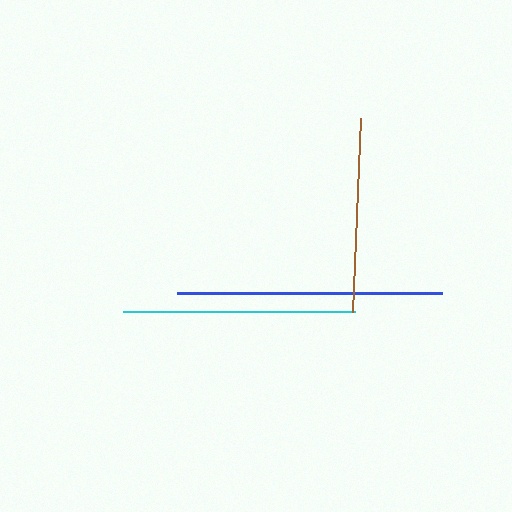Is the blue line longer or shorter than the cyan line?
The blue line is longer than the cyan line.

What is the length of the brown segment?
The brown segment is approximately 194 pixels long.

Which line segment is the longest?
The blue line is the longest at approximately 265 pixels.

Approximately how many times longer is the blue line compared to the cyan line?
The blue line is approximately 1.1 times the length of the cyan line.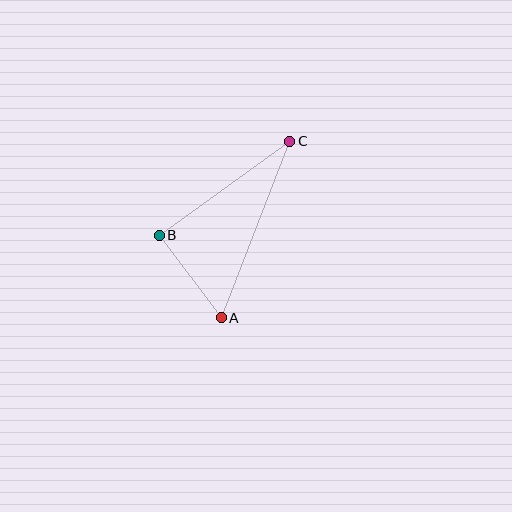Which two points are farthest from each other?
Points A and C are farthest from each other.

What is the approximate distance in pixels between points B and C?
The distance between B and C is approximately 161 pixels.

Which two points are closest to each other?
Points A and B are closest to each other.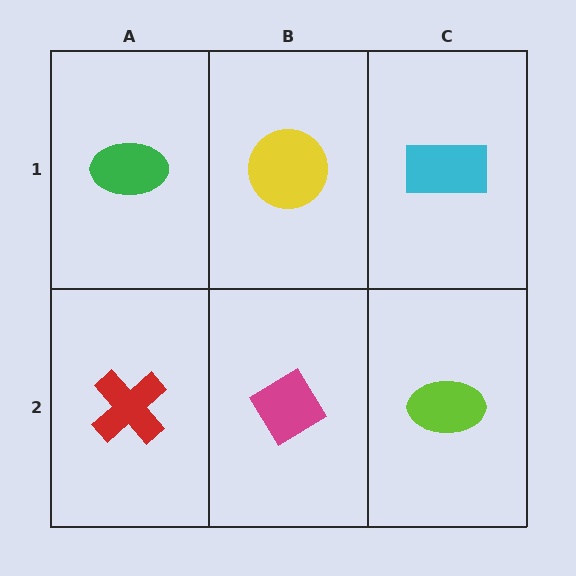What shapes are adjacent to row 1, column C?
A lime ellipse (row 2, column C), a yellow circle (row 1, column B).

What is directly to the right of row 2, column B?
A lime ellipse.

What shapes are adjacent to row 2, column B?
A yellow circle (row 1, column B), a red cross (row 2, column A), a lime ellipse (row 2, column C).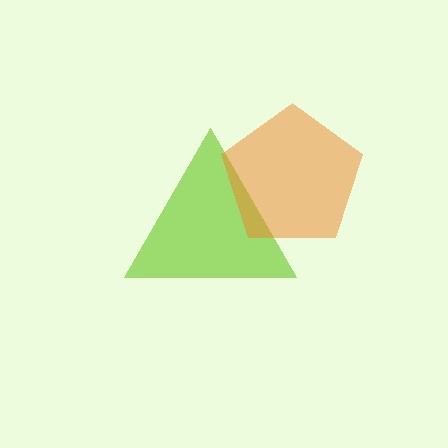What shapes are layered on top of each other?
The layered shapes are: a lime triangle, an orange pentagon.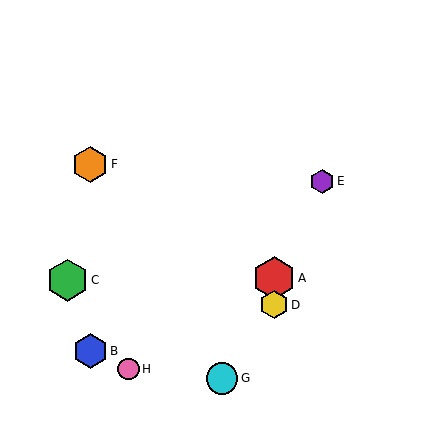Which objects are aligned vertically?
Objects A, D are aligned vertically.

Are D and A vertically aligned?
Yes, both are at x≈274.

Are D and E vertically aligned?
No, D is at x≈274 and E is at x≈322.